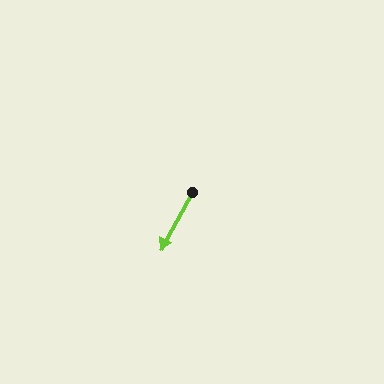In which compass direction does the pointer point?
Southwest.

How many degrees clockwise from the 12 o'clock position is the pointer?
Approximately 209 degrees.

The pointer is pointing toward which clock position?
Roughly 7 o'clock.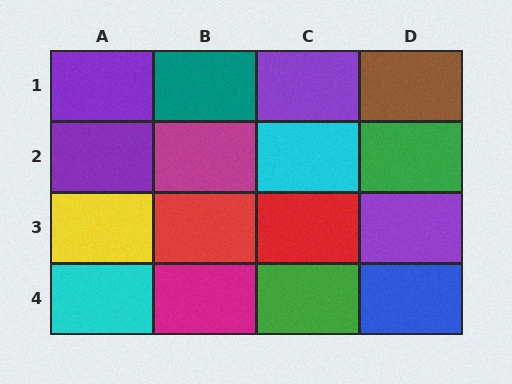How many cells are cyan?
2 cells are cyan.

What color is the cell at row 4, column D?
Blue.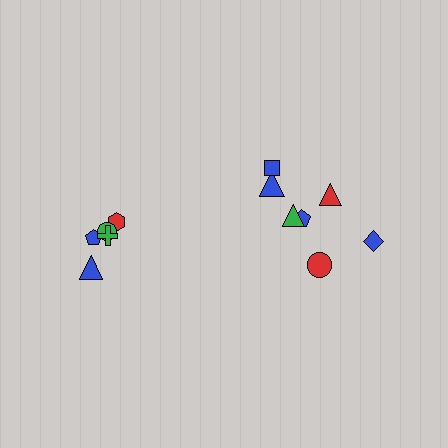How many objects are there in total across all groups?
There are 12 objects.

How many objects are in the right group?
There are 7 objects.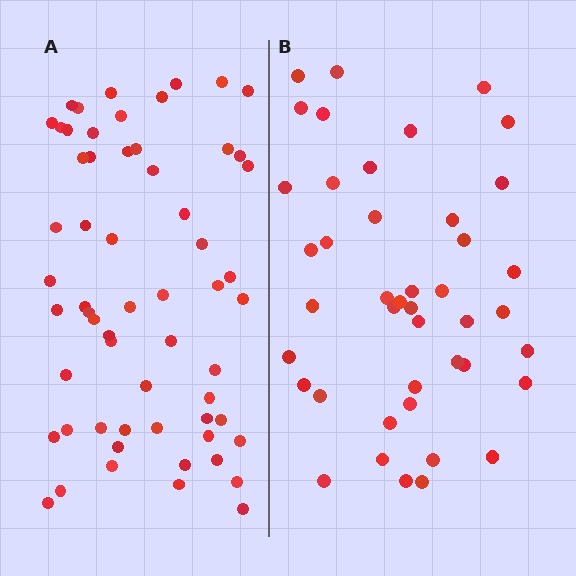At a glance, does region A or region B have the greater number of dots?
Region A (the left region) has more dots.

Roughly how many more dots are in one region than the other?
Region A has approximately 15 more dots than region B.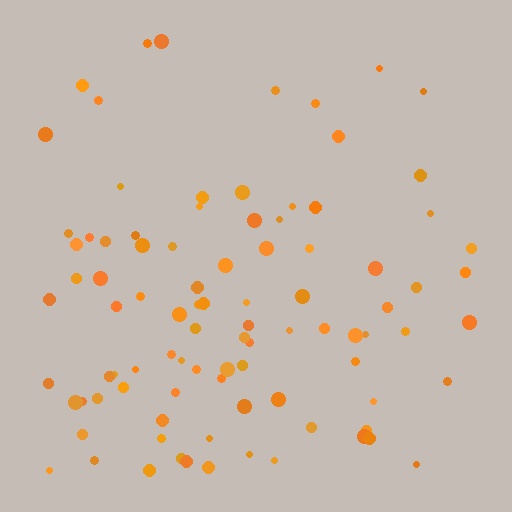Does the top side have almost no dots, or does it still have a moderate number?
Still a moderate number, just noticeably fewer than the bottom.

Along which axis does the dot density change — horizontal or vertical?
Vertical.